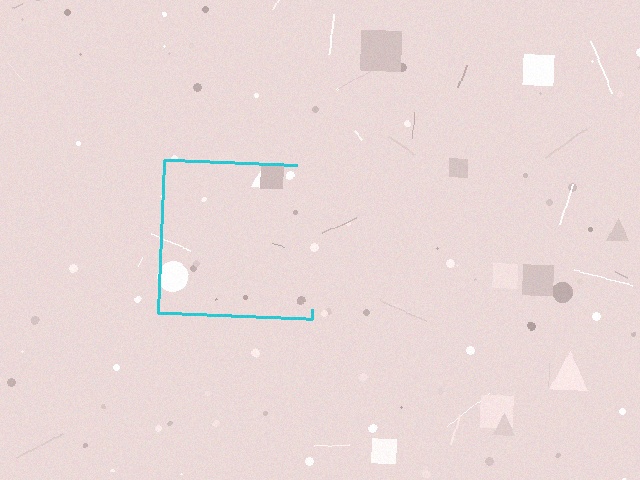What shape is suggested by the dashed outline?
The dashed outline suggests a square.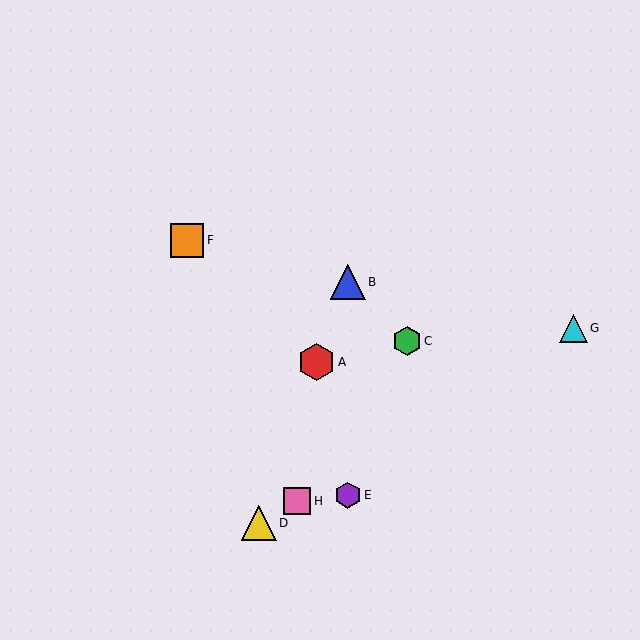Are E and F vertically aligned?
No, E is at x≈348 and F is at x≈187.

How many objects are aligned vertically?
2 objects (B, E) are aligned vertically.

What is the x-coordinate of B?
Object B is at x≈348.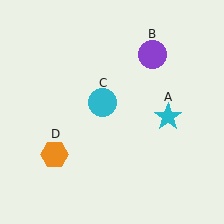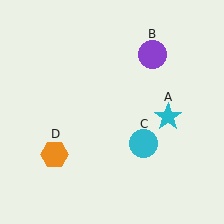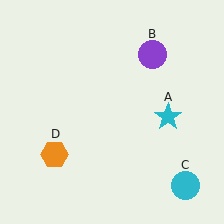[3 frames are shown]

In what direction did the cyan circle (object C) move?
The cyan circle (object C) moved down and to the right.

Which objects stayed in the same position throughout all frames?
Cyan star (object A) and purple circle (object B) and orange hexagon (object D) remained stationary.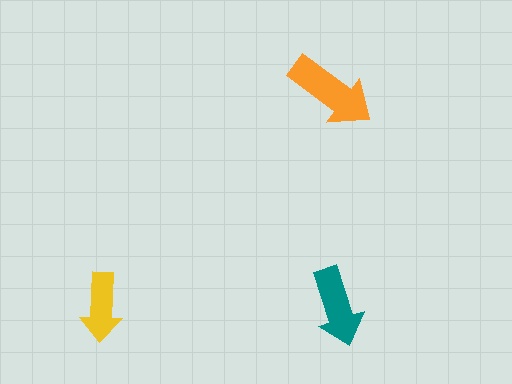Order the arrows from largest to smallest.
the orange one, the teal one, the yellow one.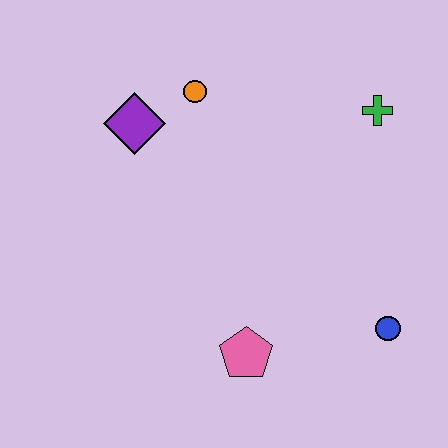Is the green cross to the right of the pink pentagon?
Yes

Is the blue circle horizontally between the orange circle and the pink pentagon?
No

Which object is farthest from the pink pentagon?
The green cross is farthest from the pink pentagon.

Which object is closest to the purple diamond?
The orange circle is closest to the purple diamond.